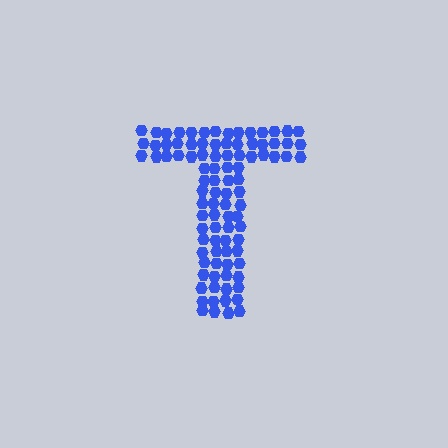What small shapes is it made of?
It is made of small hexagons.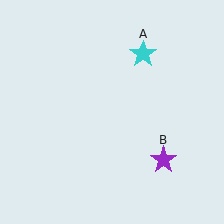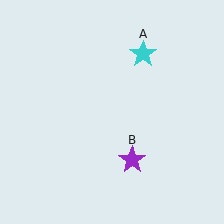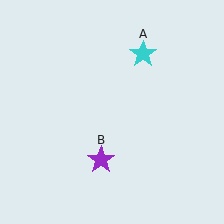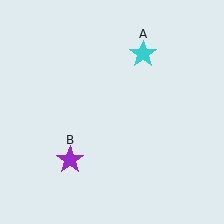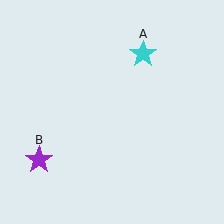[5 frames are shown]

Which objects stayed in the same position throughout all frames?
Cyan star (object A) remained stationary.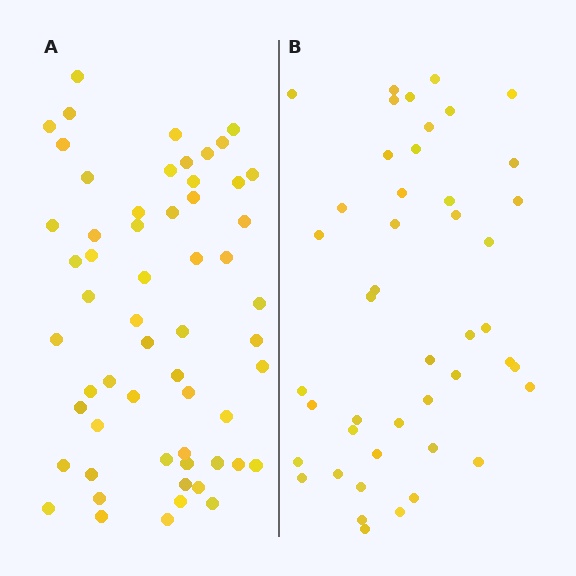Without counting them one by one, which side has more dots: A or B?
Region A (the left region) has more dots.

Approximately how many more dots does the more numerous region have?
Region A has approximately 15 more dots than region B.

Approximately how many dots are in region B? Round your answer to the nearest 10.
About 40 dots. (The exact count is 45, which rounds to 40.)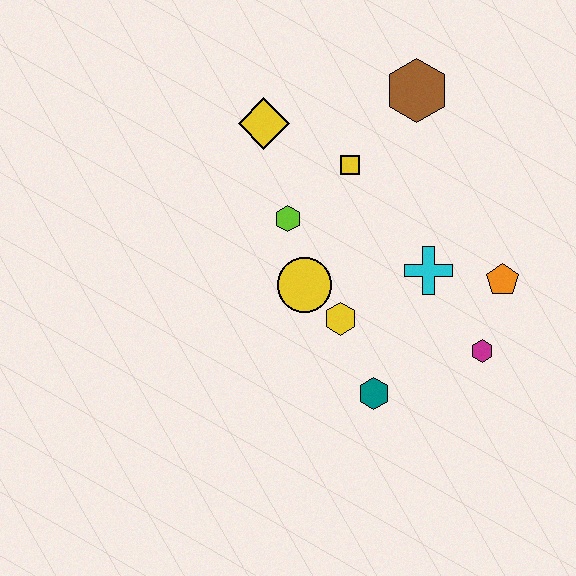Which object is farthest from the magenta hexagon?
The yellow diamond is farthest from the magenta hexagon.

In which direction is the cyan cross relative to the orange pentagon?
The cyan cross is to the left of the orange pentagon.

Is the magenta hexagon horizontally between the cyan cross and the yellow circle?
No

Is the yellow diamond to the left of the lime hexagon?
Yes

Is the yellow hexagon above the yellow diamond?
No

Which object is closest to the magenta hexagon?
The orange pentagon is closest to the magenta hexagon.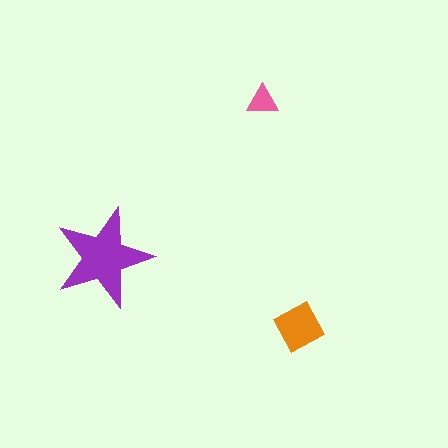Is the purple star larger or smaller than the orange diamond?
Larger.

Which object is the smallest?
The pink triangle.